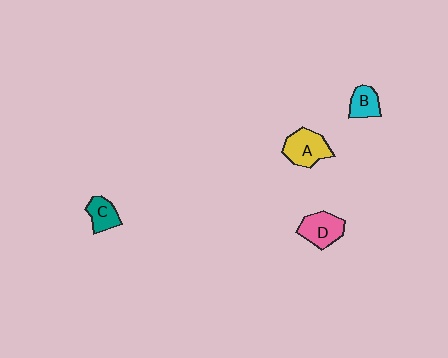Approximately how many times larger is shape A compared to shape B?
Approximately 1.6 times.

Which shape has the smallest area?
Shape B (cyan).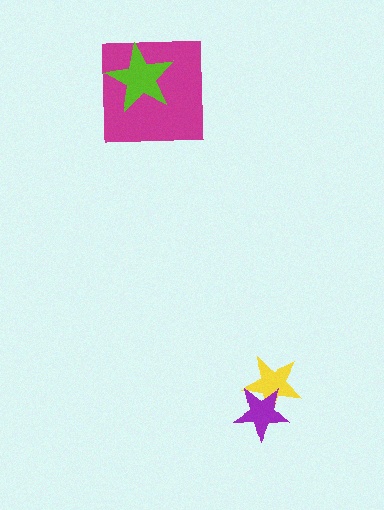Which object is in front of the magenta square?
The lime star is in front of the magenta square.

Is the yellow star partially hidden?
Yes, it is partially covered by another shape.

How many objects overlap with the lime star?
1 object overlaps with the lime star.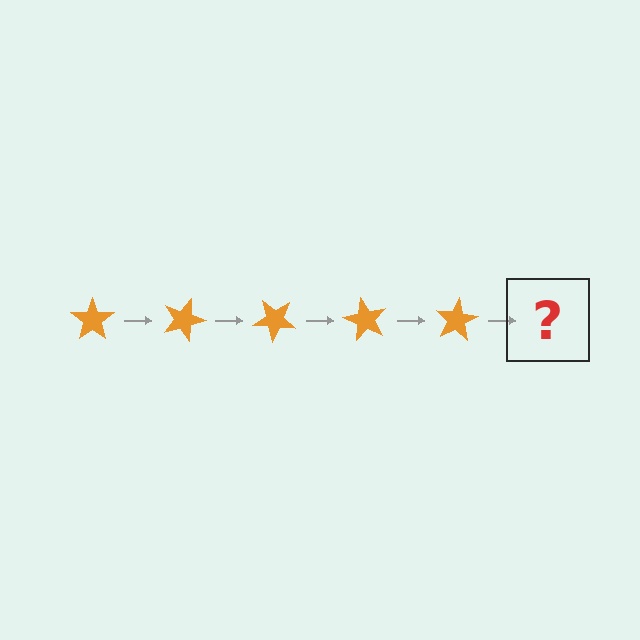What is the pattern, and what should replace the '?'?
The pattern is that the star rotates 20 degrees each step. The '?' should be an orange star rotated 100 degrees.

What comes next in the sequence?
The next element should be an orange star rotated 100 degrees.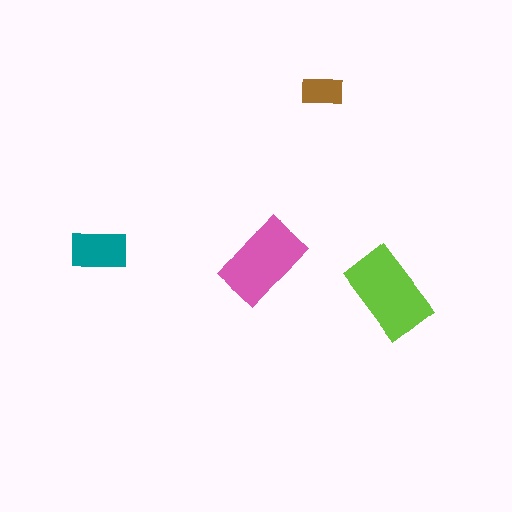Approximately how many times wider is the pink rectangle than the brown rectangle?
About 2 times wider.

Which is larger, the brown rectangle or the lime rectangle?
The lime one.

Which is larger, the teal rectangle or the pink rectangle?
The pink one.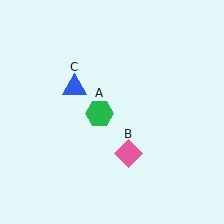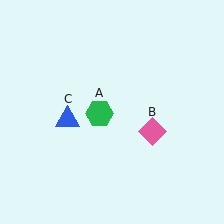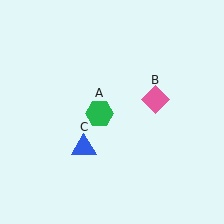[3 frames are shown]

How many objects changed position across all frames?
2 objects changed position: pink diamond (object B), blue triangle (object C).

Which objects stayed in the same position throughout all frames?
Green hexagon (object A) remained stationary.